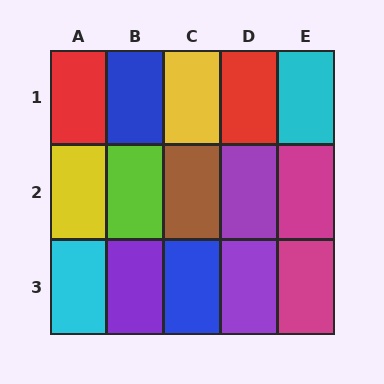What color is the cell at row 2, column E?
Magenta.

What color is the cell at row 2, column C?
Brown.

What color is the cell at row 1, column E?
Cyan.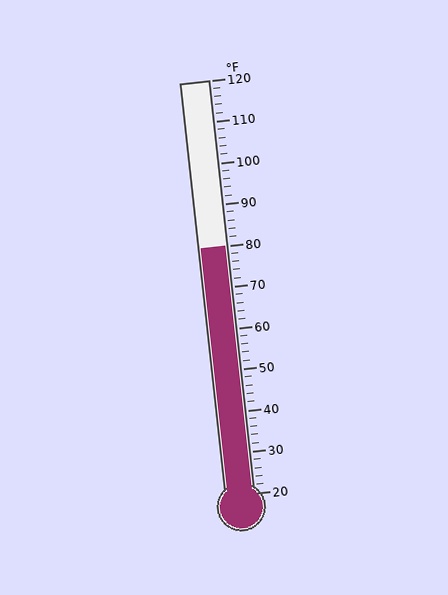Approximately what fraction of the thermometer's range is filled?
The thermometer is filled to approximately 60% of its range.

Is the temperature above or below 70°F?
The temperature is above 70°F.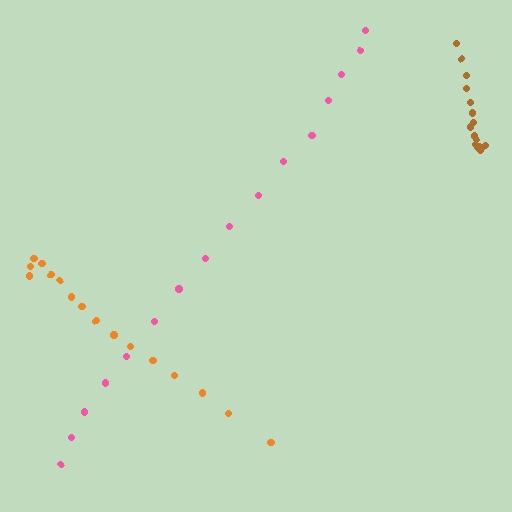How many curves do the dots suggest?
There are 3 distinct paths.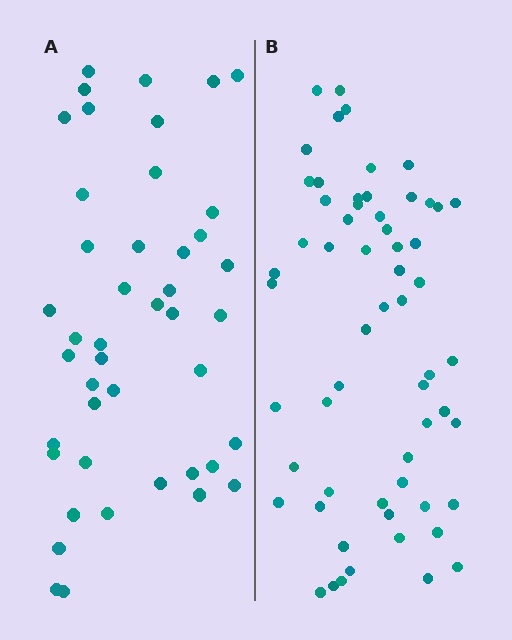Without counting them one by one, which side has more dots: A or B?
Region B (the right region) has more dots.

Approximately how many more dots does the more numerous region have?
Region B has approximately 15 more dots than region A.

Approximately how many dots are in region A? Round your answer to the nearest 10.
About 40 dots. (The exact count is 44, which rounds to 40.)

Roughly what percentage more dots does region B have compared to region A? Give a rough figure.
About 35% more.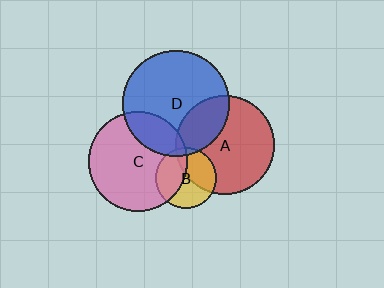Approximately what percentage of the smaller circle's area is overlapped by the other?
Approximately 5%.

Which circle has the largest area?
Circle D (blue).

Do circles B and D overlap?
Yes.